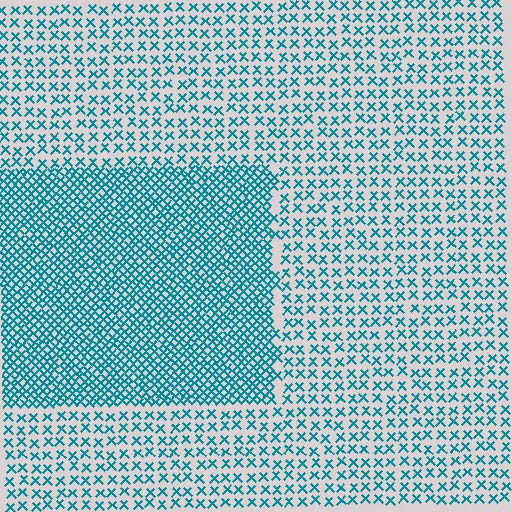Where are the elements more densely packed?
The elements are more densely packed inside the rectangle boundary.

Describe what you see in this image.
The image contains small teal elements arranged at two different densities. A rectangle-shaped region is visible where the elements are more densely packed than the surrounding area.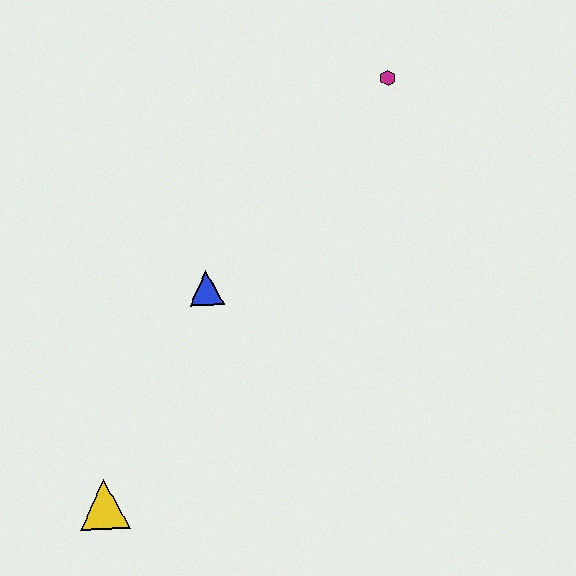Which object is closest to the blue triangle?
The yellow triangle is closest to the blue triangle.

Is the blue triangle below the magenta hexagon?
Yes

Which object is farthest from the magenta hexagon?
The yellow triangle is farthest from the magenta hexagon.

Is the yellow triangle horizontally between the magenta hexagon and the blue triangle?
No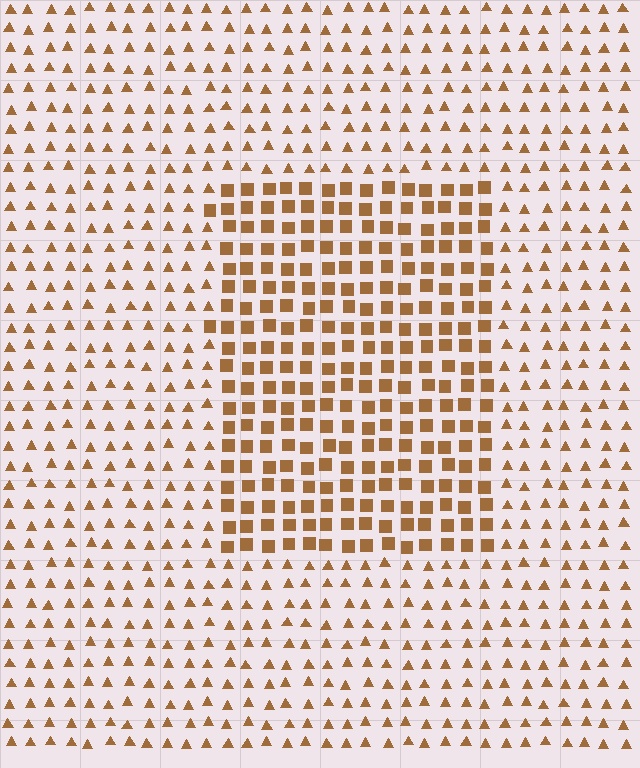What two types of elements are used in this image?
The image uses squares inside the rectangle region and triangles outside it.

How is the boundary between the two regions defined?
The boundary is defined by a change in element shape: squares inside vs. triangles outside. All elements share the same color and spacing.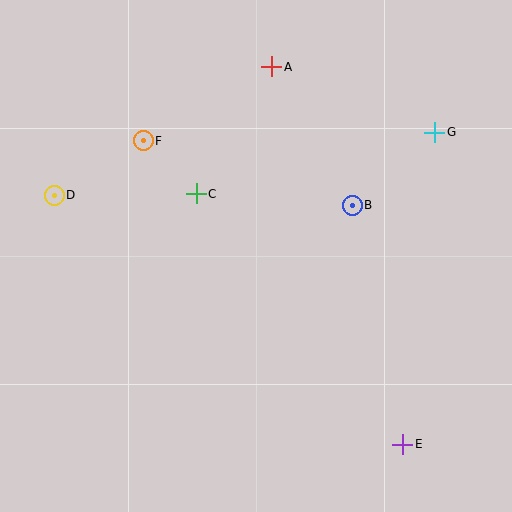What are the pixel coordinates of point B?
Point B is at (352, 205).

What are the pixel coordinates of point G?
Point G is at (435, 132).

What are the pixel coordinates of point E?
Point E is at (403, 444).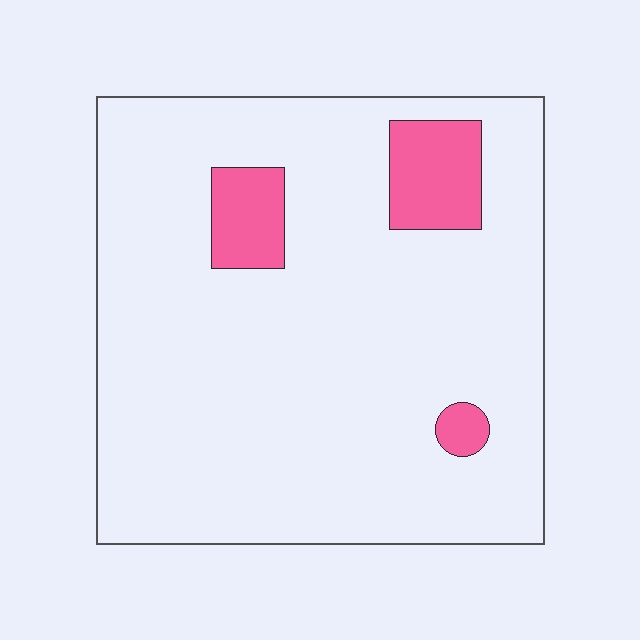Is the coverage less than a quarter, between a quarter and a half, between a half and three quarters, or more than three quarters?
Less than a quarter.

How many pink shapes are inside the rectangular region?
3.